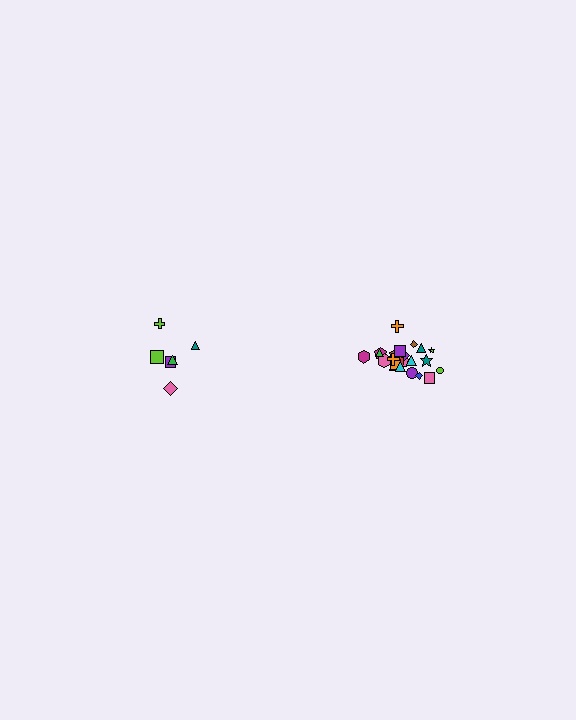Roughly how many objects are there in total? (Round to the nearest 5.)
Roughly 30 objects in total.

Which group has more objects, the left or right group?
The right group.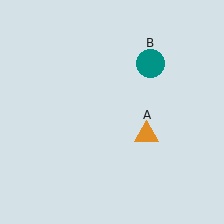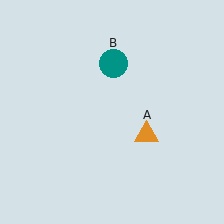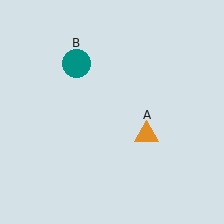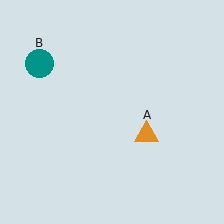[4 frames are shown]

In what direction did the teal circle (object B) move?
The teal circle (object B) moved left.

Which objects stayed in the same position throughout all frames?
Orange triangle (object A) remained stationary.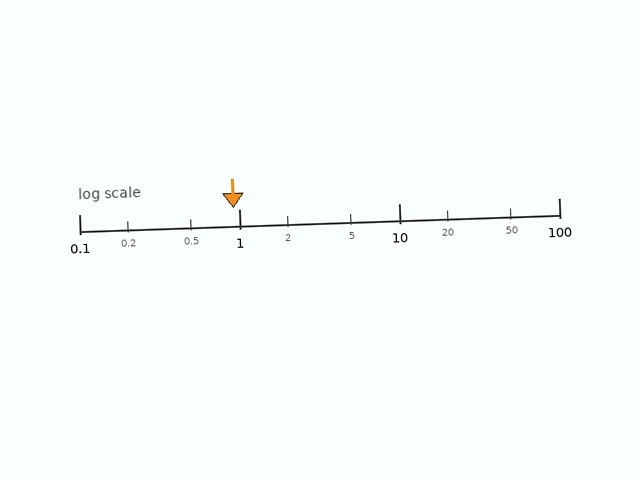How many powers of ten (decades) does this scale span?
The scale spans 3 decades, from 0.1 to 100.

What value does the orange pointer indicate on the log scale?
The pointer indicates approximately 0.92.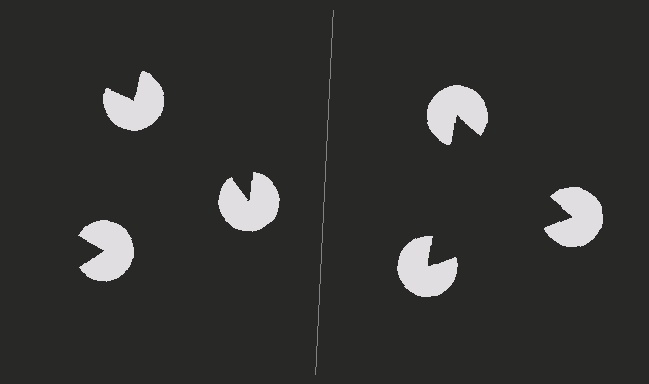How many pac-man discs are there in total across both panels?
6 — 3 on each side.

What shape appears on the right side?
An illusory triangle.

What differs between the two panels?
The pac-man discs are positioned identically on both sides; only the wedge orientations differ. On the right they align to a triangle; on the left they are misaligned.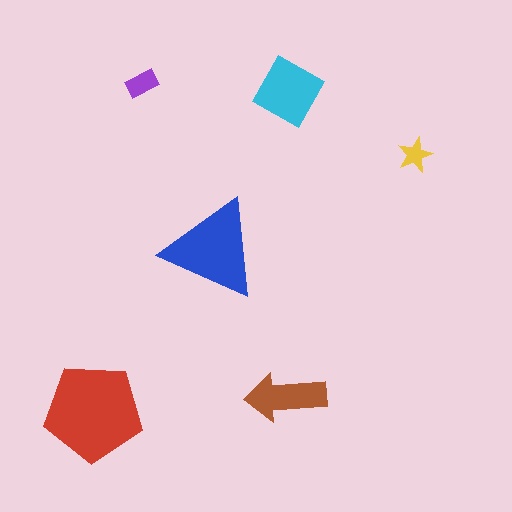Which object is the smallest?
The yellow star.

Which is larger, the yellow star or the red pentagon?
The red pentagon.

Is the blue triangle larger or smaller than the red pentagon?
Smaller.